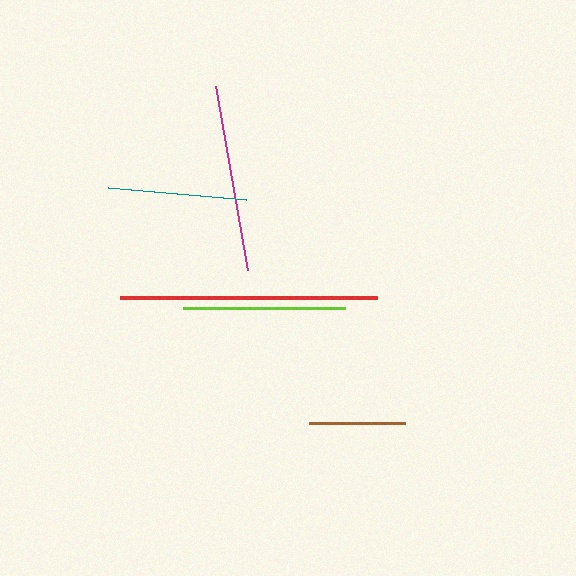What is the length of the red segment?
The red segment is approximately 256 pixels long.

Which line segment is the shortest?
The brown line is the shortest at approximately 96 pixels.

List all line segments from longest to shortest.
From longest to shortest: red, magenta, lime, teal, brown.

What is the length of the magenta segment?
The magenta segment is approximately 187 pixels long.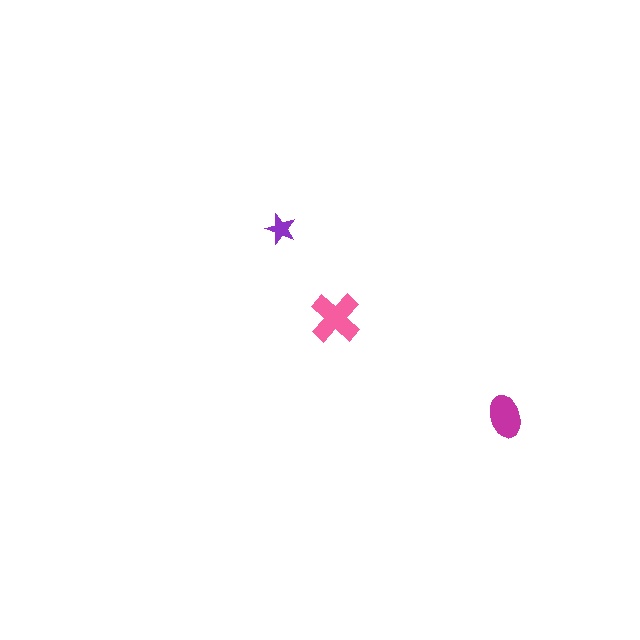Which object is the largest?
The pink cross.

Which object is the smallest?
The purple star.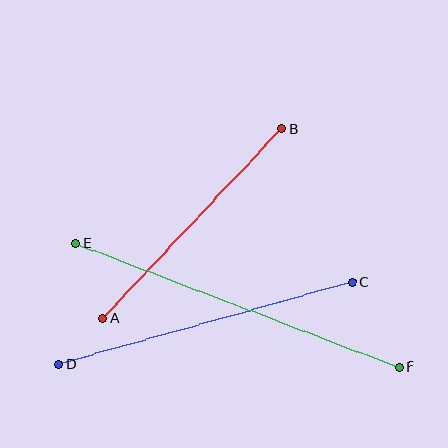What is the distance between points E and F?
The distance is approximately 346 pixels.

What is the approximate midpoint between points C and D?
The midpoint is at approximately (205, 324) pixels.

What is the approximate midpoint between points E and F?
The midpoint is at approximately (238, 305) pixels.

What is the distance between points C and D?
The distance is approximately 305 pixels.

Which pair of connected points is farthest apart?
Points E and F are farthest apart.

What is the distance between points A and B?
The distance is approximately 261 pixels.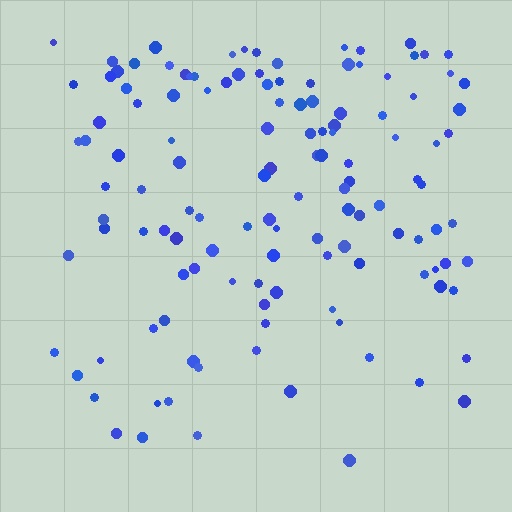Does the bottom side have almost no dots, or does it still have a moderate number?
Still a moderate number, just noticeably fewer than the top.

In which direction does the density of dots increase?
From bottom to top, with the top side densest.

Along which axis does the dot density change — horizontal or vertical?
Vertical.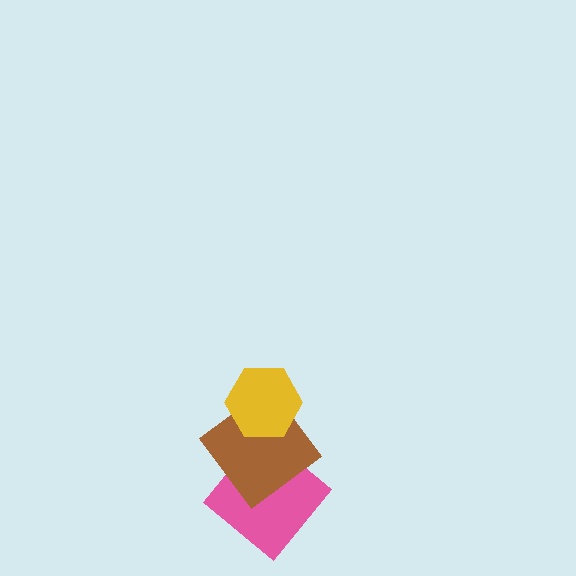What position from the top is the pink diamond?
The pink diamond is 3rd from the top.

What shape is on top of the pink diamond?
The brown diamond is on top of the pink diamond.